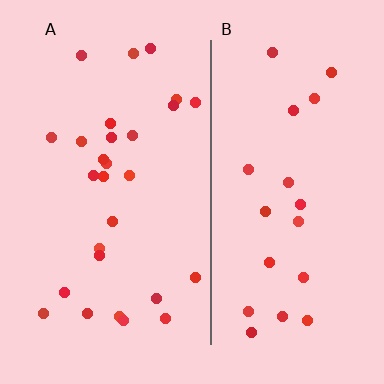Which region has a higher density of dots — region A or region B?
A (the left).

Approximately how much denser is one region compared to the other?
Approximately 1.4× — region A over region B.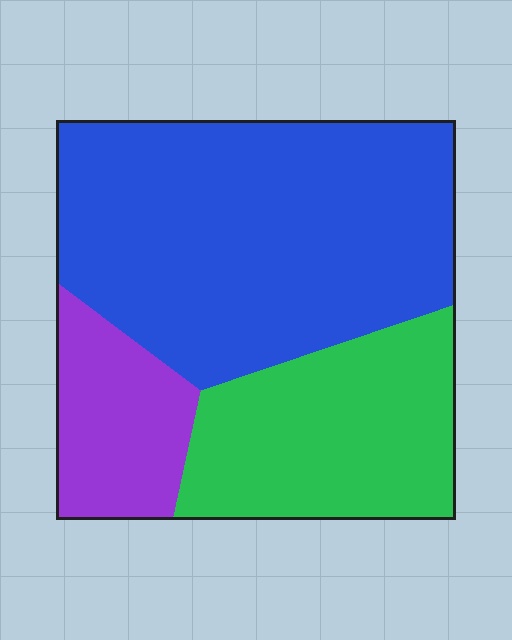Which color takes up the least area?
Purple, at roughly 15%.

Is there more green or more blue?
Blue.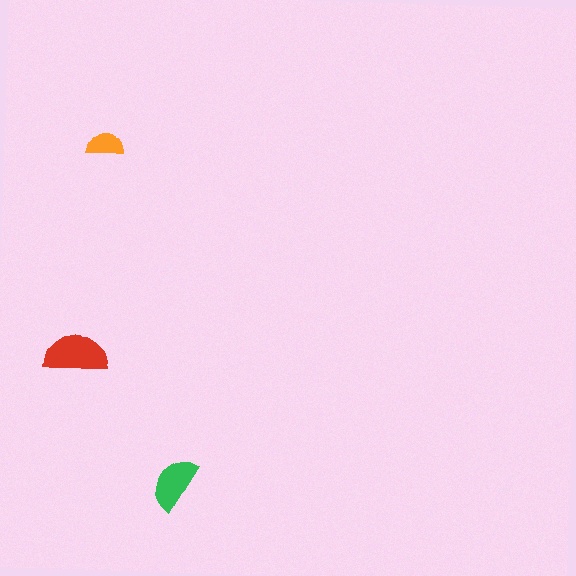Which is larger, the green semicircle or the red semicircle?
The red one.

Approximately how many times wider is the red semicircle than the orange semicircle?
About 1.5 times wider.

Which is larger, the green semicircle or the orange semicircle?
The green one.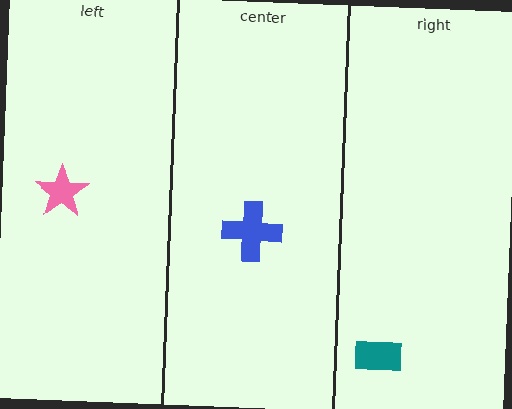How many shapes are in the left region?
1.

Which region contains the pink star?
The left region.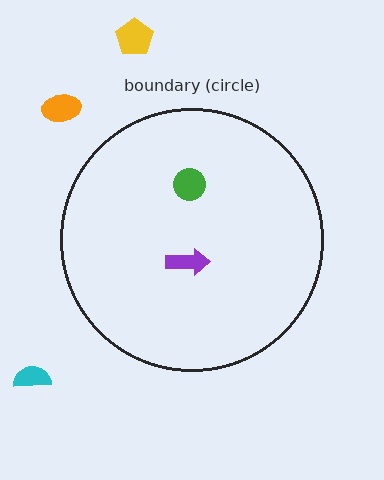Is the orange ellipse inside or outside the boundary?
Outside.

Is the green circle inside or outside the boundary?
Inside.